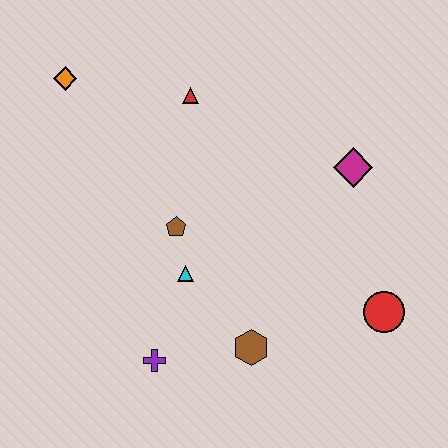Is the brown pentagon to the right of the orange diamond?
Yes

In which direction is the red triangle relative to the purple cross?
The red triangle is above the purple cross.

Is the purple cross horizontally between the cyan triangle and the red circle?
No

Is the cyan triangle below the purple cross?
No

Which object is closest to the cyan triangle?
The brown pentagon is closest to the cyan triangle.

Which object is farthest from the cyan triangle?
The orange diamond is farthest from the cyan triangle.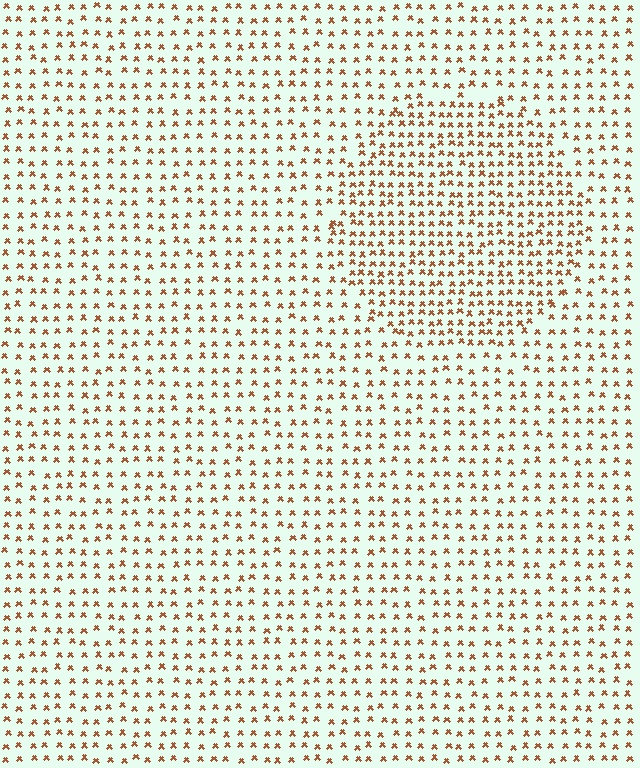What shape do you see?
I see a circle.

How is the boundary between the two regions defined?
The boundary is defined by a change in element density (approximately 1.7x ratio). All elements are the same color, size, and shape.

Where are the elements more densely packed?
The elements are more densely packed inside the circle boundary.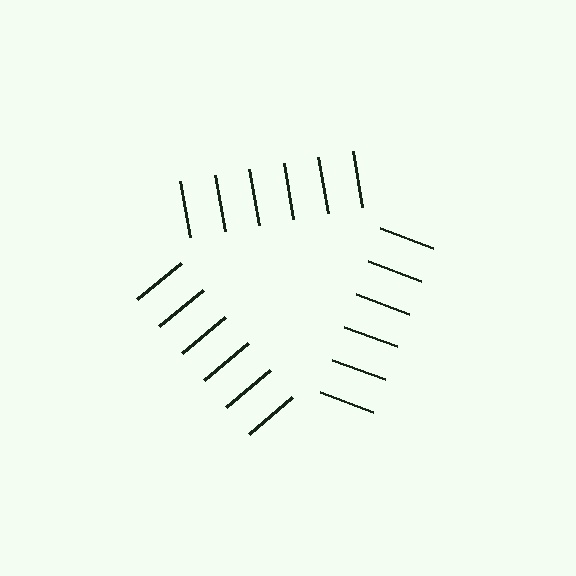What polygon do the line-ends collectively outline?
An illusory triangle — the line segments terminate on its edges but no continuous stroke is drawn.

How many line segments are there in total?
18 — 6 along each of the 3 edges.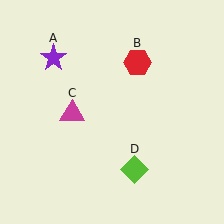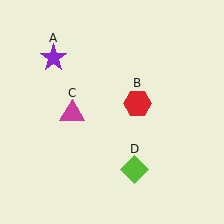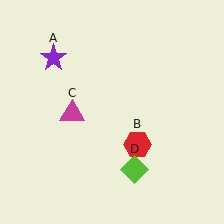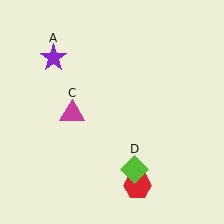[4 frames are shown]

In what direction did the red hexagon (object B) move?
The red hexagon (object B) moved down.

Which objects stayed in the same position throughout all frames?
Purple star (object A) and magenta triangle (object C) and lime diamond (object D) remained stationary.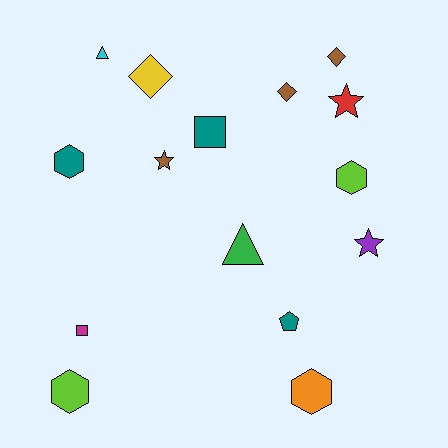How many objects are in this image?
There are 15 objects.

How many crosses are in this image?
There are no crosses.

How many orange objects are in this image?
There is 1 orange object.